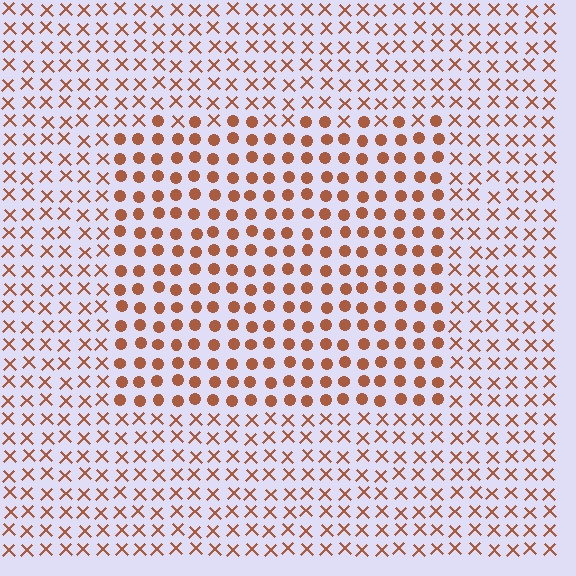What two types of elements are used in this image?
The image uses circles inside the rectangle region and X marks outside it.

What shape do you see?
I see a rectangle.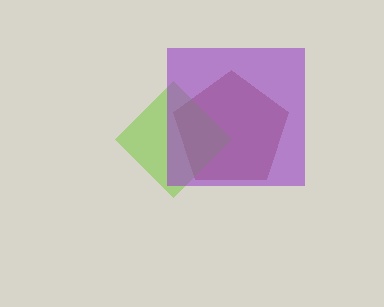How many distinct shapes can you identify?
There are 3 distinct shapes: a brown pentagon, a lime diamond, a purple square.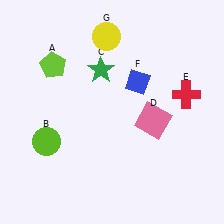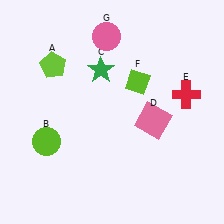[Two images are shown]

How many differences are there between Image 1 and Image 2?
There are 2 differences between the two images.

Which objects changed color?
F changed from blue to lime. G changed from yellow to pink.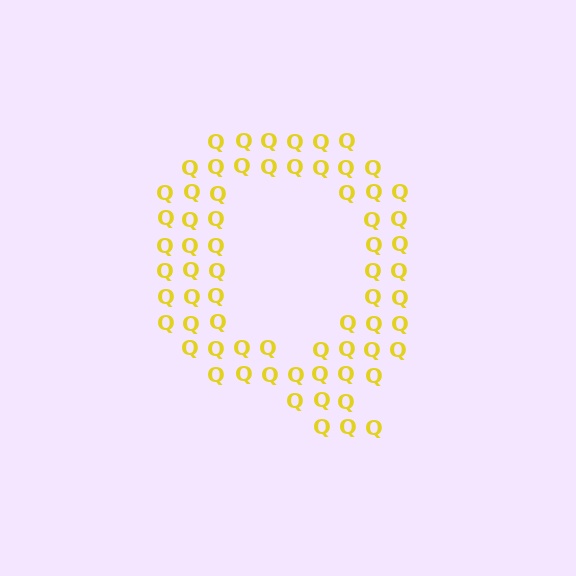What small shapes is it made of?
It is made of small letter Q's.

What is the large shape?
The large shape is the letter Q.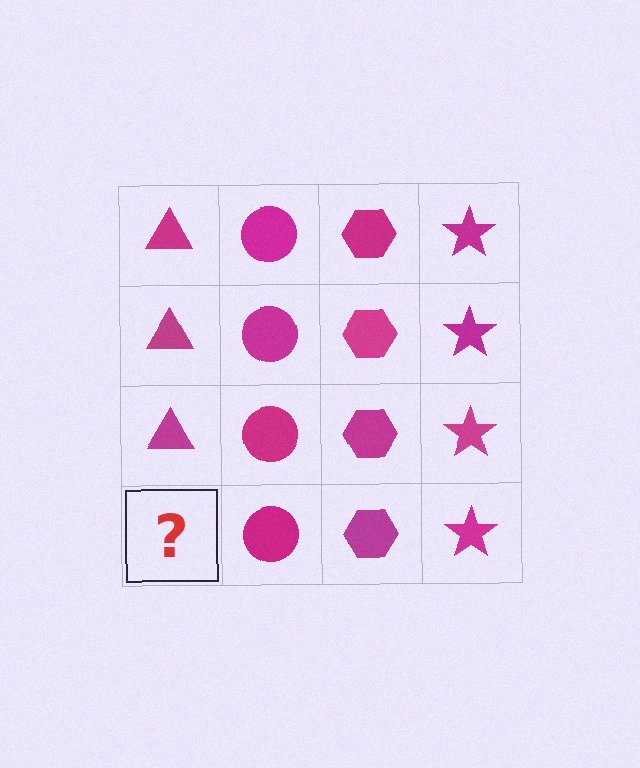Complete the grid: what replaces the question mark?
The question mark should be replaced with a magenta triangle.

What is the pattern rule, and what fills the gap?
The rule is that each column has a consistent shape. The gap should be filled with a magenta triangle.